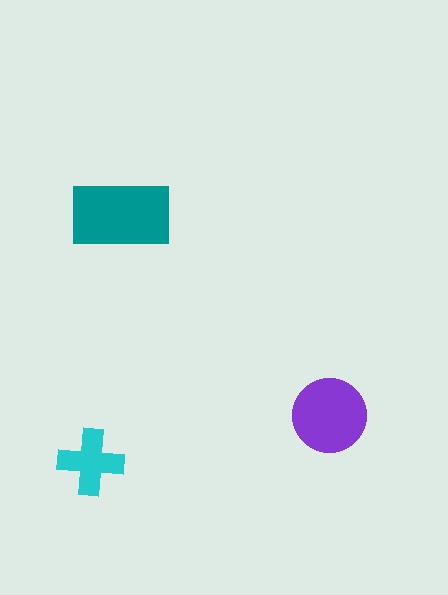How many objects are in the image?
There are 3 objects in the image.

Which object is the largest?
The teal rectangle.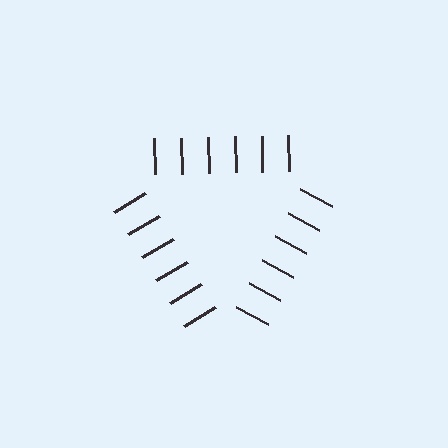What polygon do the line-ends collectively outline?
An illusory triangle — the line segments terminate on its edges but no continuous stroke is drawn.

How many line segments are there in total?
18 — 6 along each of the 3 edges.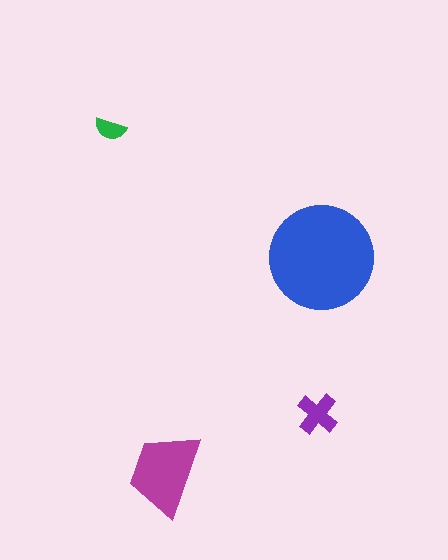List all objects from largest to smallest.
The blue circle, the magenta trapezoid, the purple cross, the green semicircle.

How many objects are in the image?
There are 4 objects in the image.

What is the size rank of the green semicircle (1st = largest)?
4th.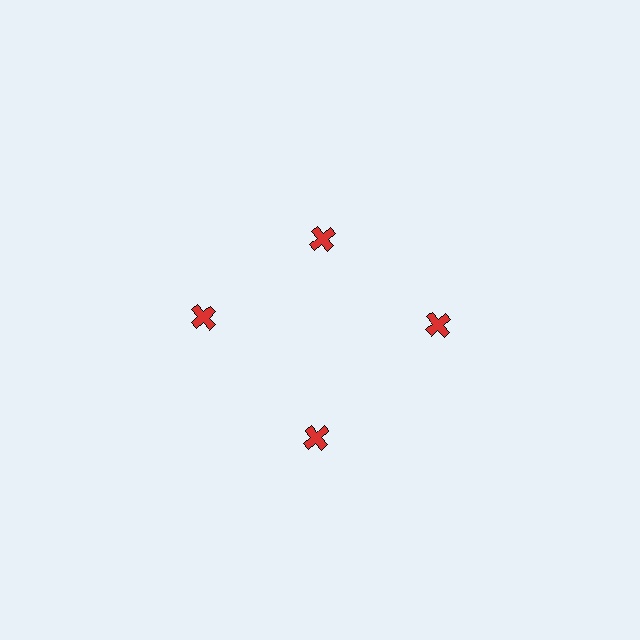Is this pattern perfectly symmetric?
No. The 4 red crosses are arranged in a ring, but one element near the 12 o'clock position is pulled inward toward the center, breaking the 4-fold rotational symmetry.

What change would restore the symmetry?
The symmetry would be restored by moving it outward, back onto the ring so that all 4 crosses sit at equal angles and equal distance from the center.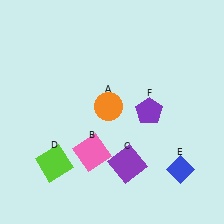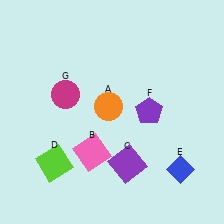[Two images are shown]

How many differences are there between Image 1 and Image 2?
There is 1 difference between the two images.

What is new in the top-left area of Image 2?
A magenta circle (G) was added in the top-left area of Image 2.